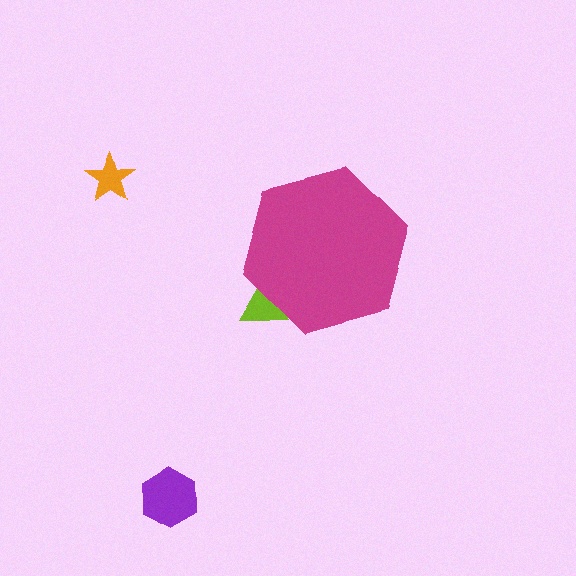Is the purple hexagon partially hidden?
No, the purple hexagon is fully visible.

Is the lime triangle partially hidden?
Yes, the lime triangle is partially hidden behind the magenta hexagon.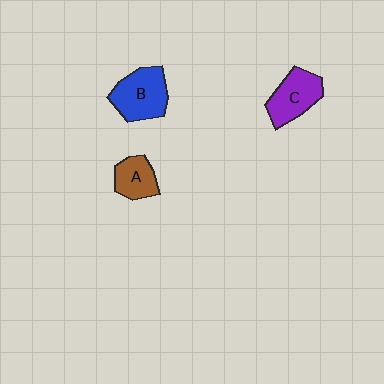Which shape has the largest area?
Shape B (blue).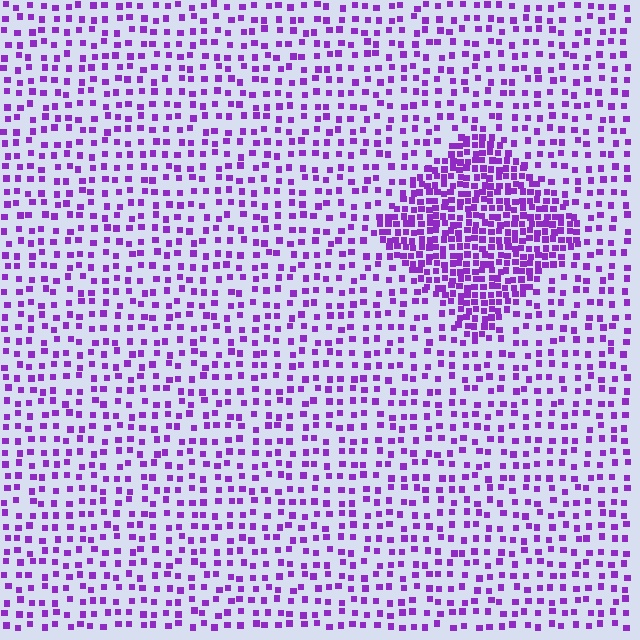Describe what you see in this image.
The image contains small purple elements arranged at two different densities. A diamond-shaped region is visible where the elements are more densely packed than the surrounding area.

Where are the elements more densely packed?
The elements are more densely packed inside the diamond boundary.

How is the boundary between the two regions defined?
The boundary is defined by a change in element density (approximately 2.5x ratio). All elements are the same color, size, and shape.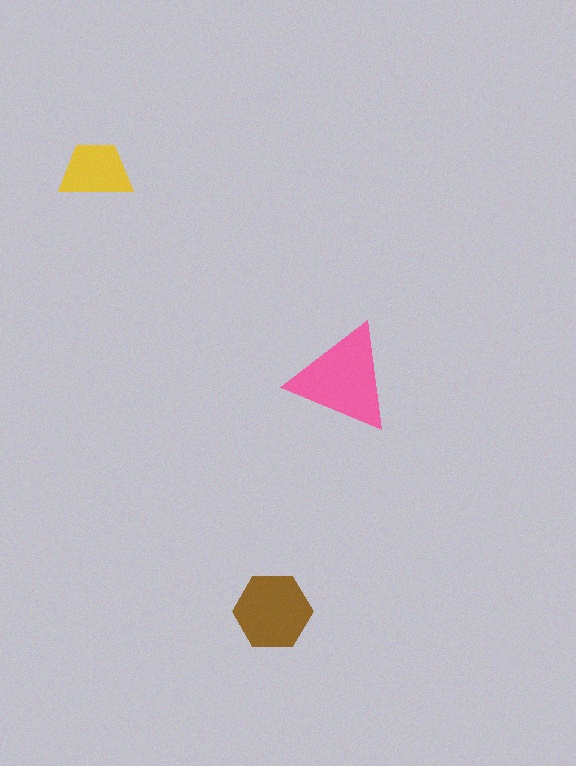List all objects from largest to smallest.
The pink triangle, the brown hexagon, the yellow trapezoid.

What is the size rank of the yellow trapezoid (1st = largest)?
3rd.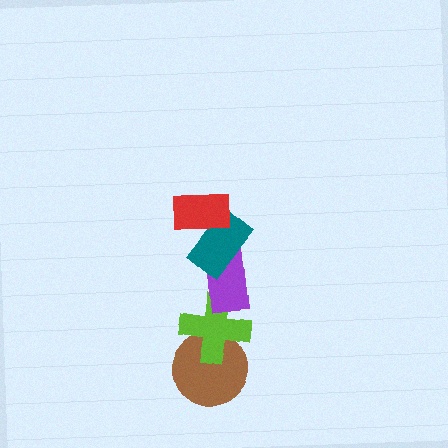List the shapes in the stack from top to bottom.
From top to bottom: the red rectangle, the teal rectangle, the purple rectangle, the lime cross, the brown circle.